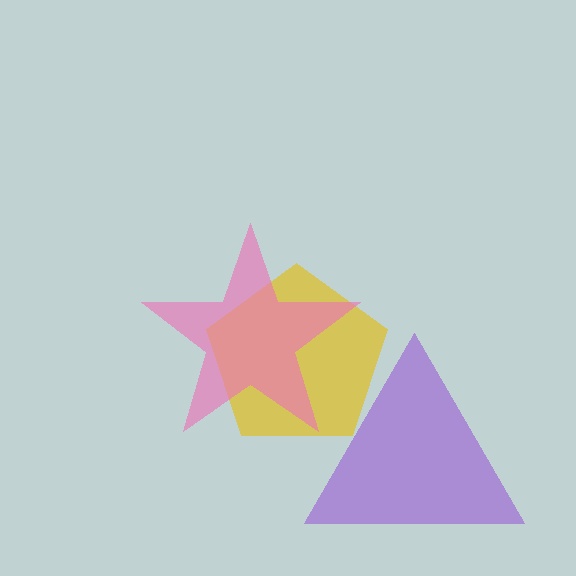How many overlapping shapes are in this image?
There are 3 overlapping shapes in the image.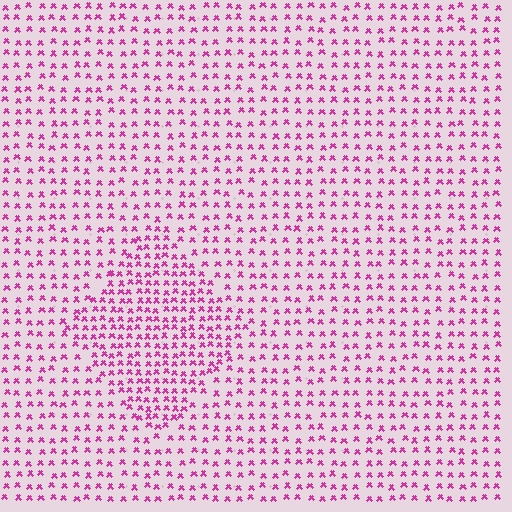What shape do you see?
I see a diamond.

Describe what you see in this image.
The image contains small magenta elements arranged at two different densities. A diamond-shaped region is visible where the elements are more densely packed than the surrounding area.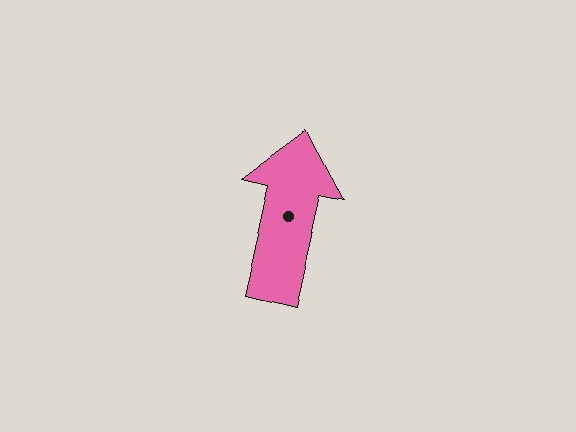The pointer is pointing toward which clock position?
Roughly 12 o'clock.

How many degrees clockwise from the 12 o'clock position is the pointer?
Approximately 13 degrees.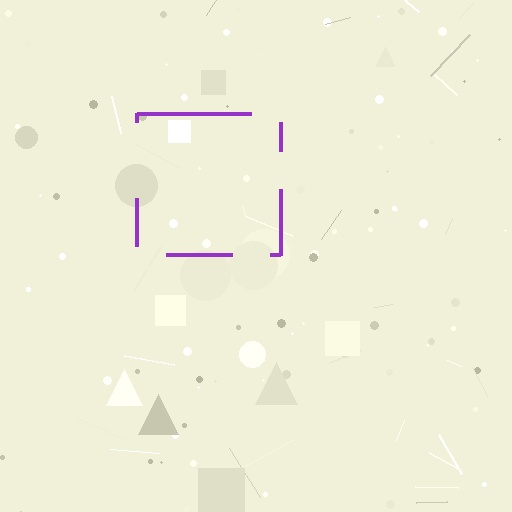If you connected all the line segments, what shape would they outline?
They would outline a square.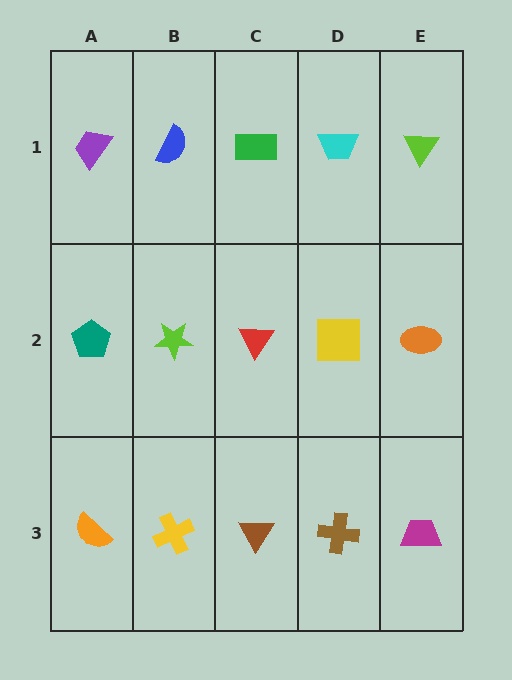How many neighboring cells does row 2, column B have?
4.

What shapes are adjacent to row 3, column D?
A yellow square (row 2, column D), a brown triangle (row 3, column C), a magenta trapezoid (row 3, column E).